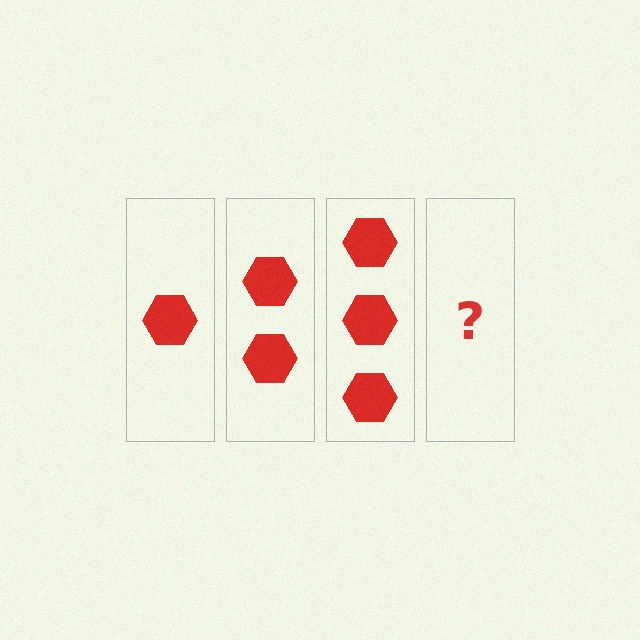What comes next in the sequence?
The next element should be 4 hexagons.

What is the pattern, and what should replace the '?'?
The pattern is that each step adds one more hexagon. The '?' should be 4 hexagons.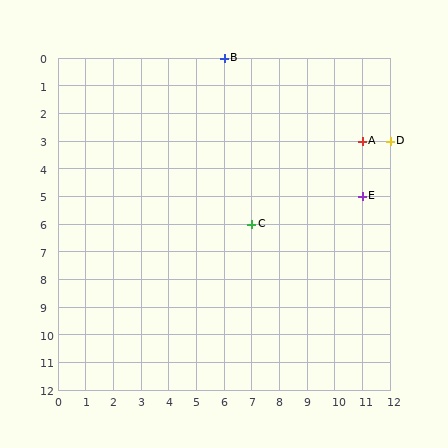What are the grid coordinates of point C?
Point C is at grid coordinates (7, 6).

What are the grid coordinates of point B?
Point B is at grid coordinates (6, 0).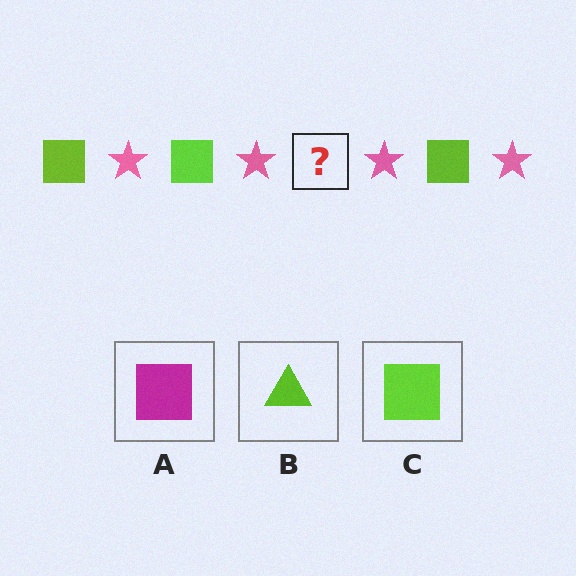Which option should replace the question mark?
Option C.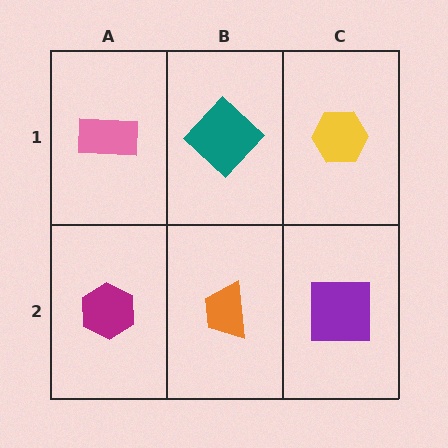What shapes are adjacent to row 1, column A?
A magenta hexagon (row 2, column A), a teal diamond (row 1, column B).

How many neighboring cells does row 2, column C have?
2.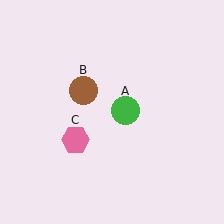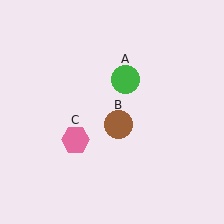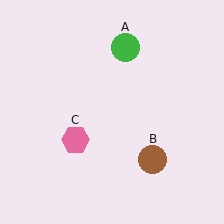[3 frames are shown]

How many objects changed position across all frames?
2 objects changed position: green circle (object A), brown circle (object B).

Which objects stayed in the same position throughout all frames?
Pink hexagon (object C) remained stationary.